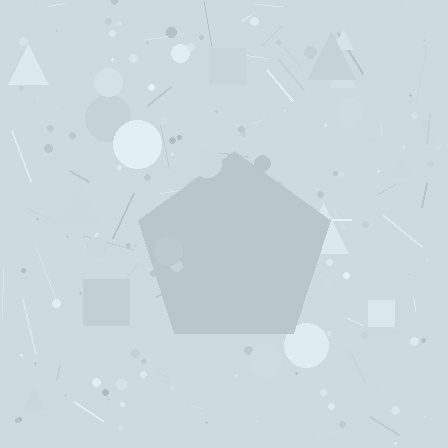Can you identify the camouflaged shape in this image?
The camouflaged shape is a pentagon.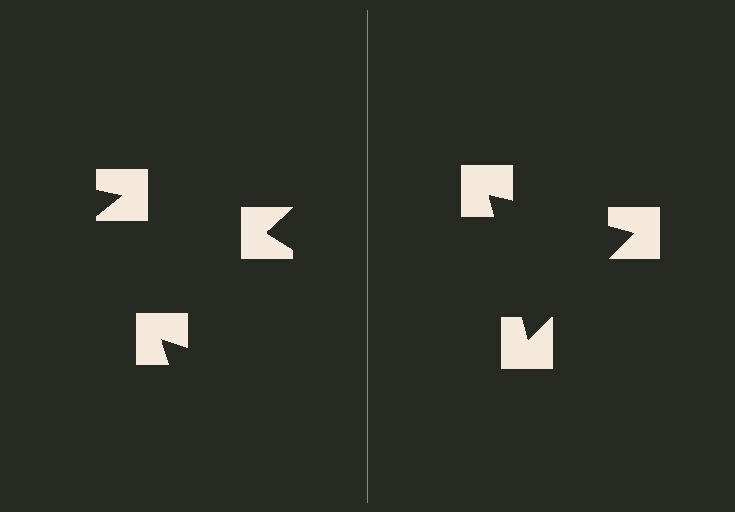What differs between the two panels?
The notched squares are positioned identically on both sides; only the wedge orientations differ. On the right they align to a triangle; on the left they are misaligned.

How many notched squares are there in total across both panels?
6 — 3 on each side.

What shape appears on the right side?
An illusory triangle.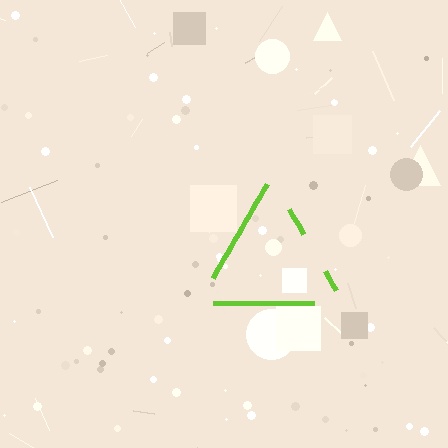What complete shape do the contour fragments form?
The contour fragments form a triangle.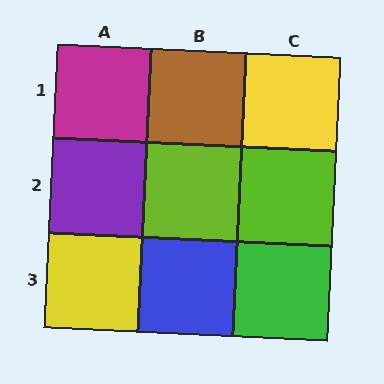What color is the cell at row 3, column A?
Yellow.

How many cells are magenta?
1 cell is magenta.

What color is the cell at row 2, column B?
Lime.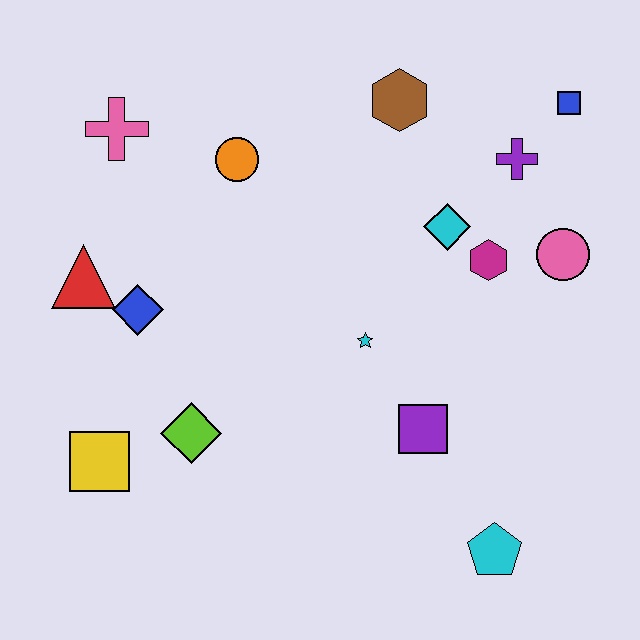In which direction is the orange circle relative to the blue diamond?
The orange circle is above the blue diamond.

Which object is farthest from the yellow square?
The blue square is farthest from the yellow square.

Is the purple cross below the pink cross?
Yes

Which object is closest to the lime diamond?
The yellow square is closest to the lime diamond.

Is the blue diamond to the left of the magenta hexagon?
Yes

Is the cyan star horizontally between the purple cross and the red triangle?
Yes